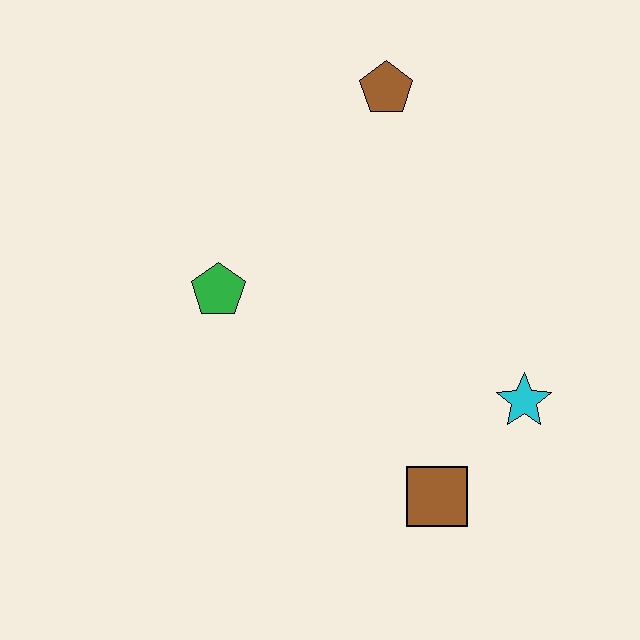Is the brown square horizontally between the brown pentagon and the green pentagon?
No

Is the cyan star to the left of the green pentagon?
No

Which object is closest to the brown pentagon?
The green pentagon is closest to the brown pentagon.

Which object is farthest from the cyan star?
The brown pentagon is farthest from the cyan star.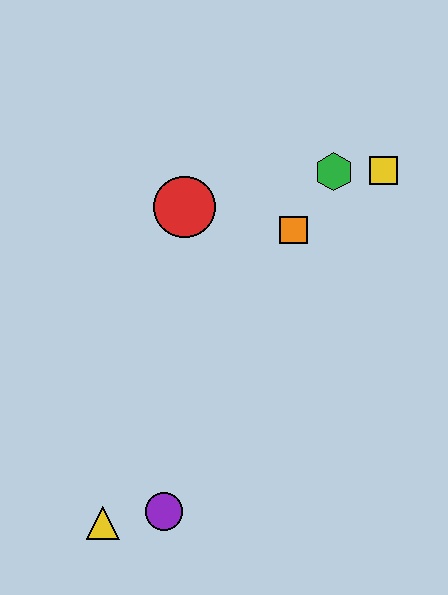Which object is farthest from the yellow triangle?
The yellow square is farthest from the yellow triangle.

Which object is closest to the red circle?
The orange square is closest to the red circle.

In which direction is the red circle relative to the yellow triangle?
The red circle is above the yellow triangle.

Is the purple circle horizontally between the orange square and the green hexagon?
No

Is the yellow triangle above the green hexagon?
No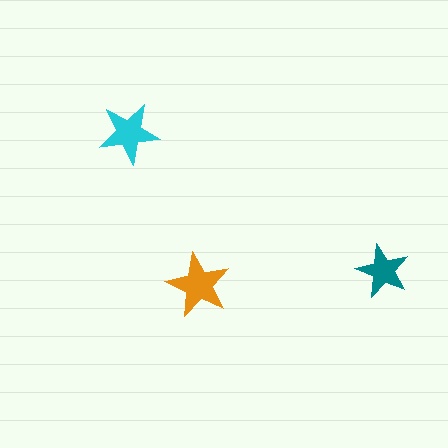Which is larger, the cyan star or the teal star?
The cyan one.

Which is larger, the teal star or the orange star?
The orange one.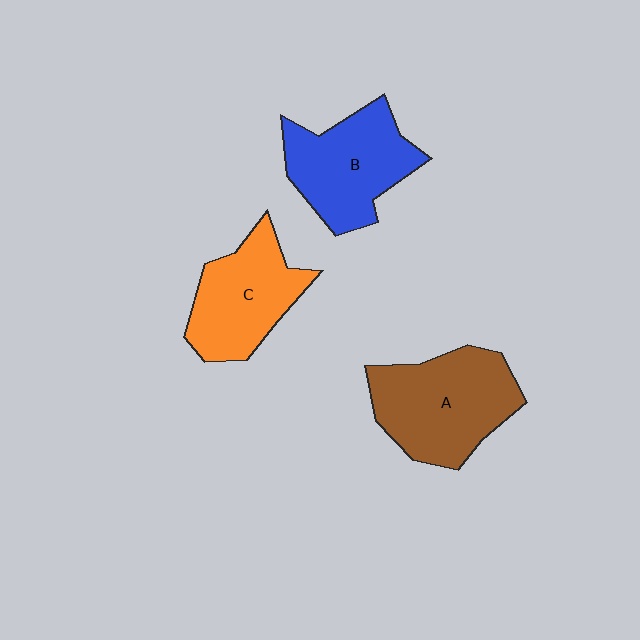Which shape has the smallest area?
Shape C (orange).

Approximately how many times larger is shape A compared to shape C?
Approximately 1.2 times.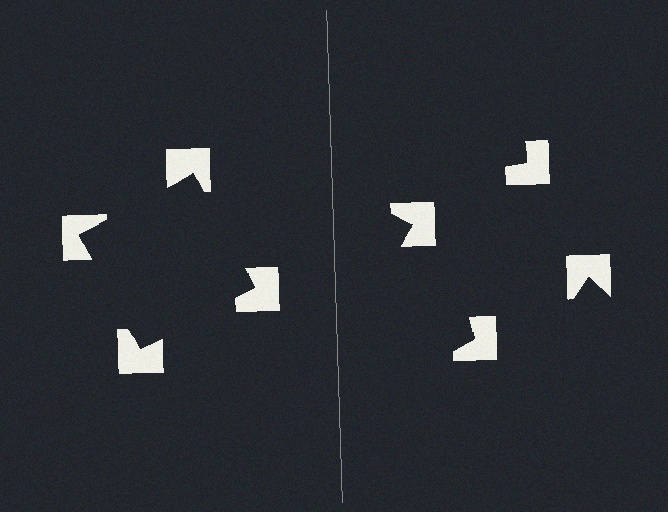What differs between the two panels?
The notched squares are positioned identically on both sides; only the wedge orientations differ. On the left they align to a square; on the right they are misaligned.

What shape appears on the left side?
An illusory square.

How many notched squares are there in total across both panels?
8 — 4 on each side.